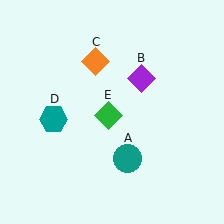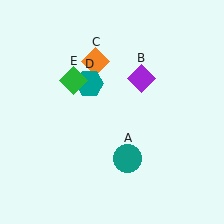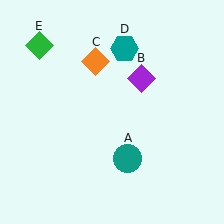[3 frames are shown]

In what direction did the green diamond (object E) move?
The green diamond (object E) moved up and to the left.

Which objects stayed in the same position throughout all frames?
Teal circle (object A) and purple diamond (object B) and orange diamond (object C) remained stationary.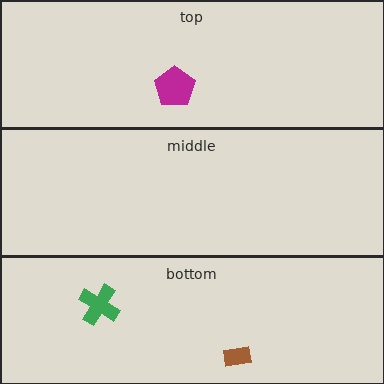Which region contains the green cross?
The bottom region.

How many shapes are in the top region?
1.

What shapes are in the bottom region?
The green cross, the brown rectangle.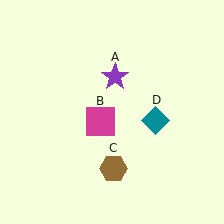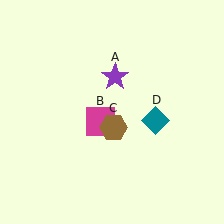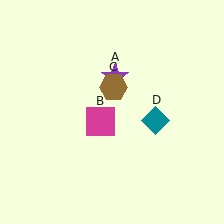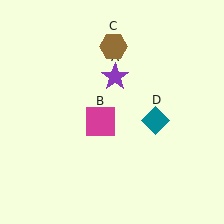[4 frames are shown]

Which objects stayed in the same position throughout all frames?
Purple star (object A) and magenta square (object B) and teal diamond (object D) remained stationary.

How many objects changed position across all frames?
1 object changed position: brown hexagon (object C).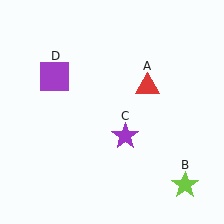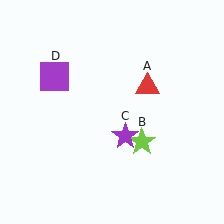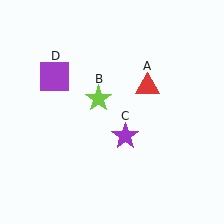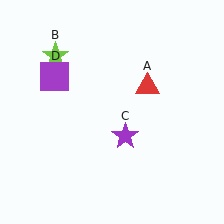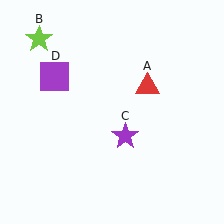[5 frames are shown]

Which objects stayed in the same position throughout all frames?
Red triangle (object A) and purple star (object C) and purple square (object D) remained stationary.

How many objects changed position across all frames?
1 object changed position: lime star (object B).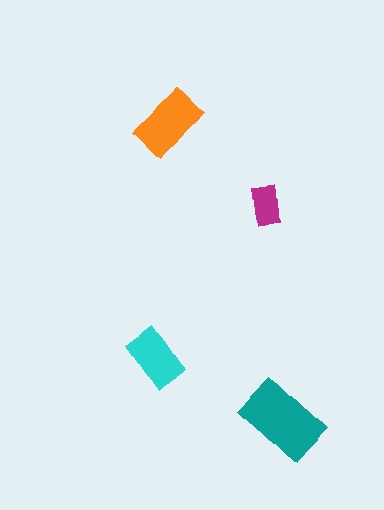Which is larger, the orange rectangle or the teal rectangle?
The teal one.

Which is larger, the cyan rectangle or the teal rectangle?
The teal one.